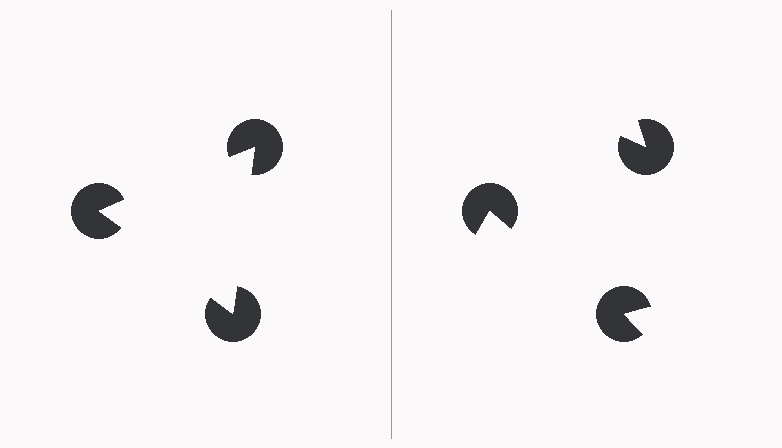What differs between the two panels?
The pac-man discs are positioned identically on both sides; only the wedge orientations differ. On the left they align to a triangle; on the right they are misaligned.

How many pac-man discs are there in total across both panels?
6 — 3 on each side.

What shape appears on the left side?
An illusory triangle.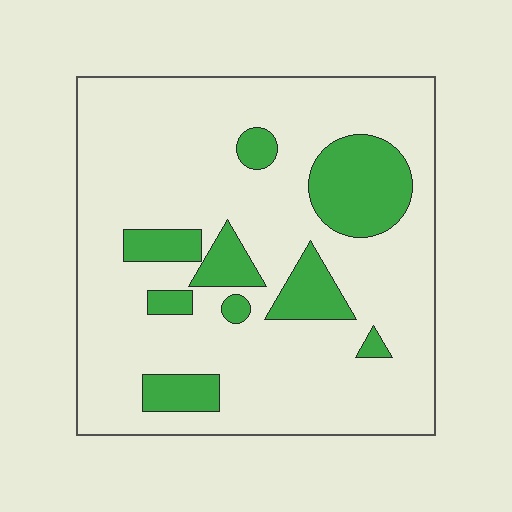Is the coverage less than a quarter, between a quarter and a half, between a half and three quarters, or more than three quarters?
Less than a quarter.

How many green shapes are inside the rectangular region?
9.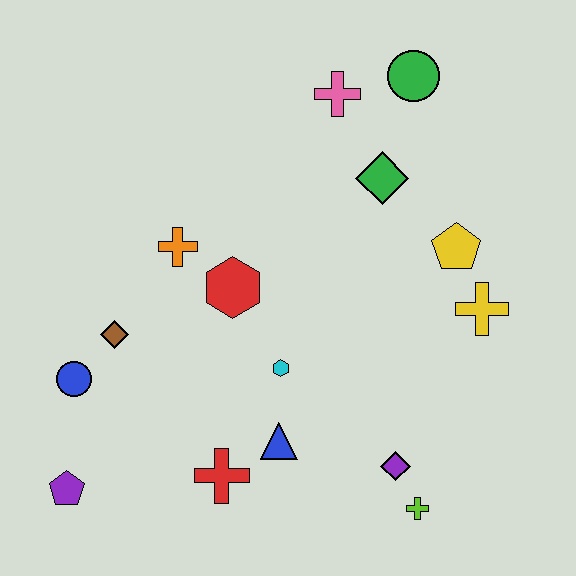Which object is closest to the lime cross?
The purple diamond is closest to the lime cross.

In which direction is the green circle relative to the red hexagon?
The green circle is above the red hexagon.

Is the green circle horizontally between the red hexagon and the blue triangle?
No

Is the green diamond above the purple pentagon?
Yes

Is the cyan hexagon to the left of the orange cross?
No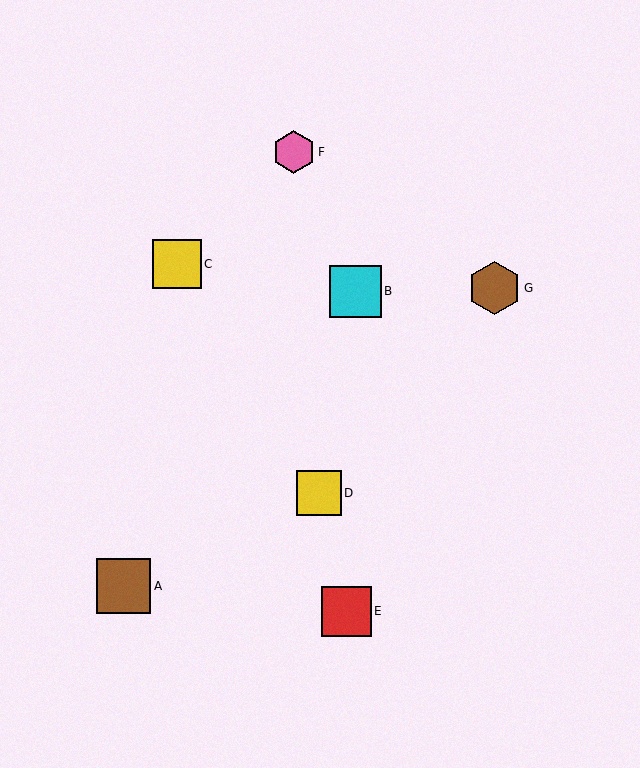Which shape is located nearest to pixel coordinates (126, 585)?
The brown square (labeled A) at (123, 586) is nearest to that location.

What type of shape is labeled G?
Shape G is a brown hexagon.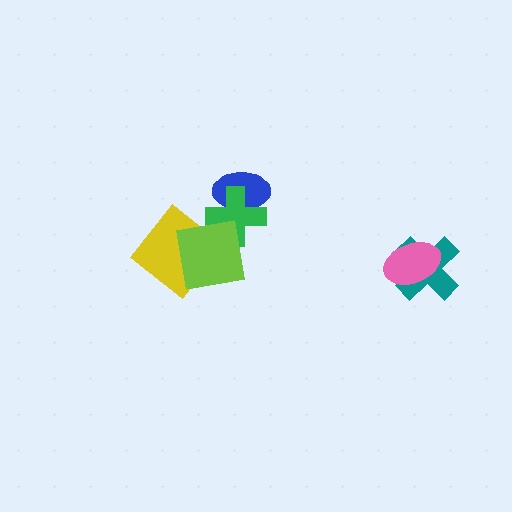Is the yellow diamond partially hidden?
Yes, it is partially covered by another shape.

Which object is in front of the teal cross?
The pink ellipse is in front of the teal cross.